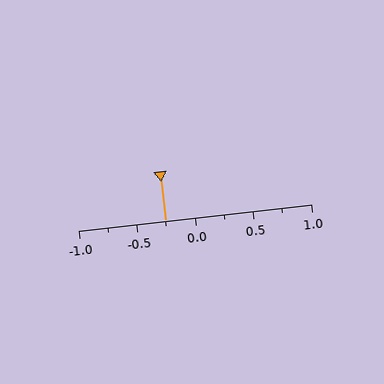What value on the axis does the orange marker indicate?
The marker indicates approximately -0.25.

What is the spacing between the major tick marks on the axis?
The major ticks are spaced 0.5 apart.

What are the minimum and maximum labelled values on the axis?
The axis runs from -1.0 to 1.0.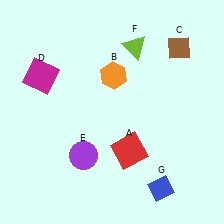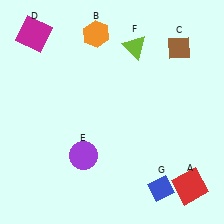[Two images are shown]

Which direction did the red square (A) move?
The red square (A) moved right.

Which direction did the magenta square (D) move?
The magenta square (D) moved up.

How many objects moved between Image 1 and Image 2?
3 objects moved between the two images.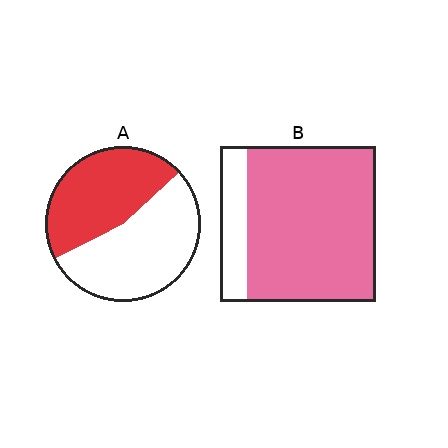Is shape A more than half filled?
No.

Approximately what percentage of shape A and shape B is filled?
A is approximately 45% and B is approximately 85%.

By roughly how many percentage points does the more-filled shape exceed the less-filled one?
By roughly 35 percentage points (B over A).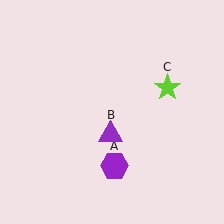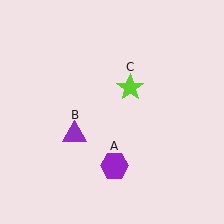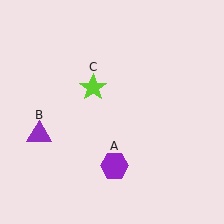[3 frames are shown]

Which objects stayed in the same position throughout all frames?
Purple hexagon (object A) remained stationary.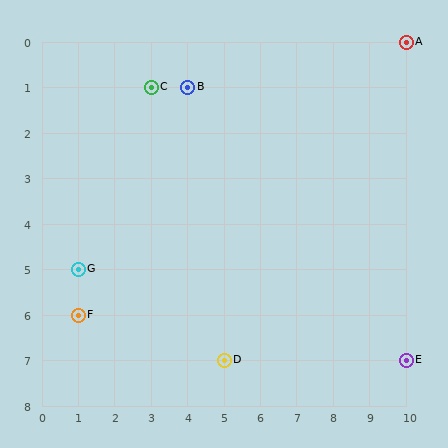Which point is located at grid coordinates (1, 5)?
Point G is at (1, 5).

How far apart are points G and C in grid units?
Points G and C are 2 columns and 4 rows apart (about 4.5 grid units diagonally).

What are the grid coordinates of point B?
Point B is at grid coordinates (4, 1).